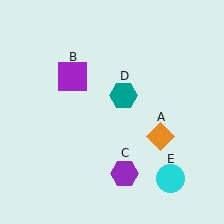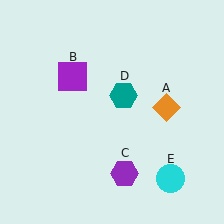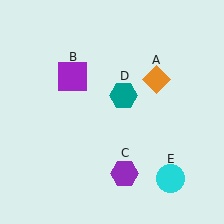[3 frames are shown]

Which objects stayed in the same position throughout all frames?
Purple square (object B) and purple hexagon (object C) and teal hexagon (object D) and cyan circle (object E) remained stationary.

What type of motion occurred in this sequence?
The orange diamond (object A) rotated counterclockwise around the center of the scene.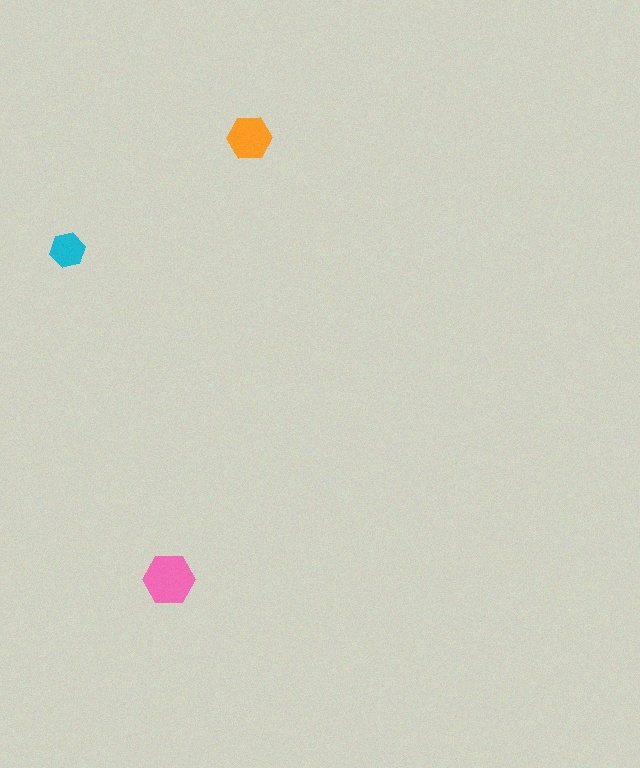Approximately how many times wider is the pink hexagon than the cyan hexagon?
About 1.5 times wider.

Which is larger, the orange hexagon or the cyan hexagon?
The orange one.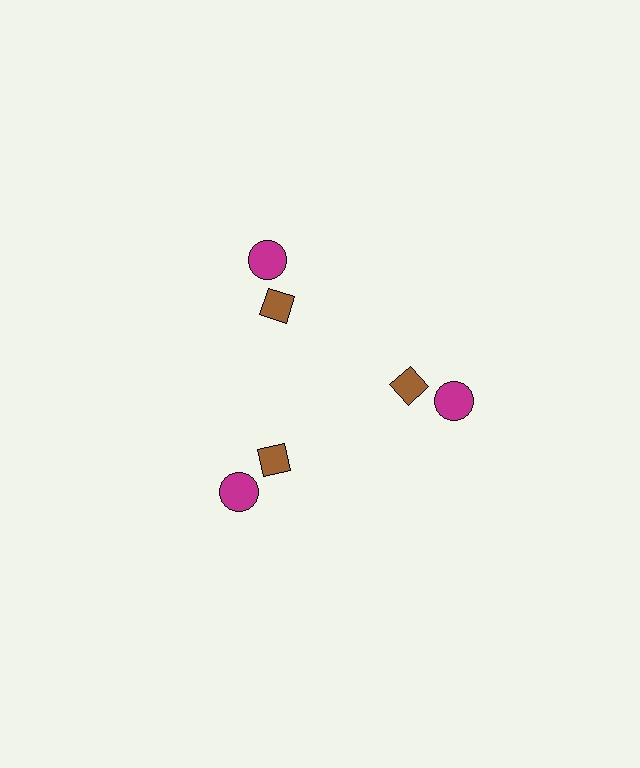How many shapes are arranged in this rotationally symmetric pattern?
There are 6 shapes, arranged in 3 groups of 2.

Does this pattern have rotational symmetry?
Yes, this pattern has 3-fold rotational symmetry. It looks the same after rotating 120 degrees around the center.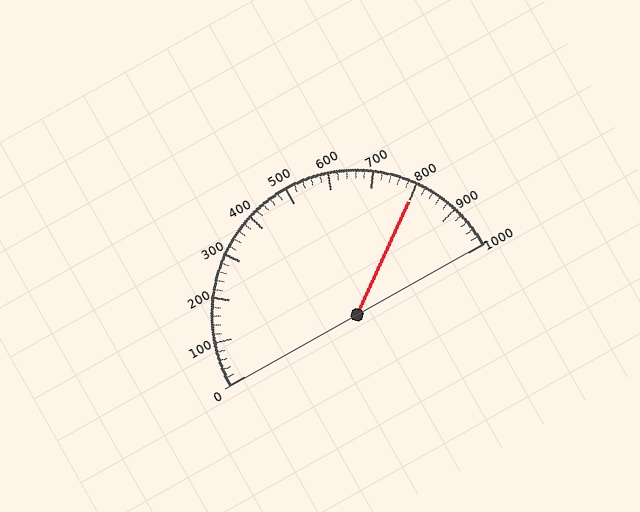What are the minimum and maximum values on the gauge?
The gauge ranges from 0 to 1000.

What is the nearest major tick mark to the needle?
The nearest major tick mark is 800.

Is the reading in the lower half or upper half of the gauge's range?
The reading is in the upper half of the range (0 to 1000).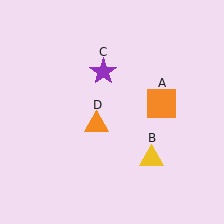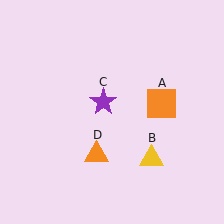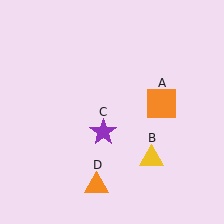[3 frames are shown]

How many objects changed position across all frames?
2 objects changed position: purple star (object C), orange triangle (object D).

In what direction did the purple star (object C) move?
The purple star (object C) moved down.